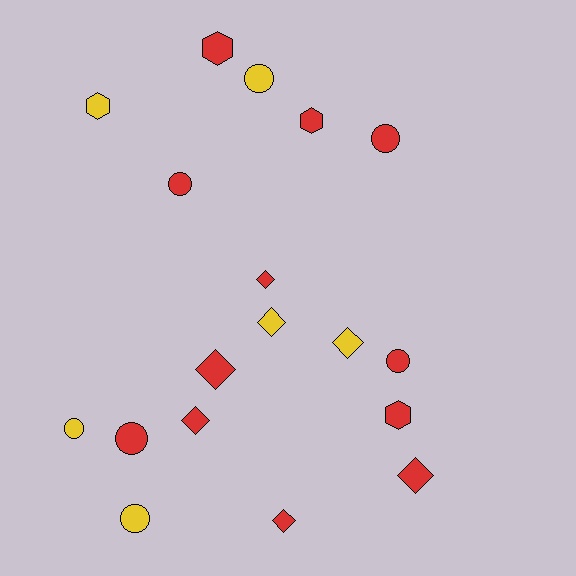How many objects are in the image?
There are 18 objects.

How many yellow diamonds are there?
There are 2 yellow diamonds.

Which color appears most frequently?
Red, with 12 objects.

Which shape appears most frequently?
Circle, with 7 objects.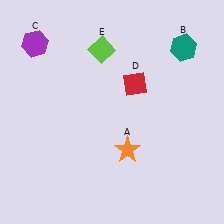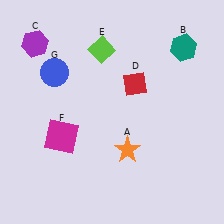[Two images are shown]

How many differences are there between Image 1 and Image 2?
There are 2 differences between the two images.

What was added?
A magenta square (F), a blue circle (G) were added in Image 2.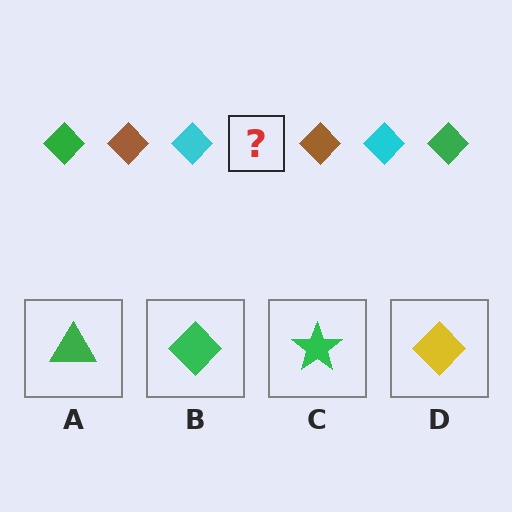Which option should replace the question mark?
Option B.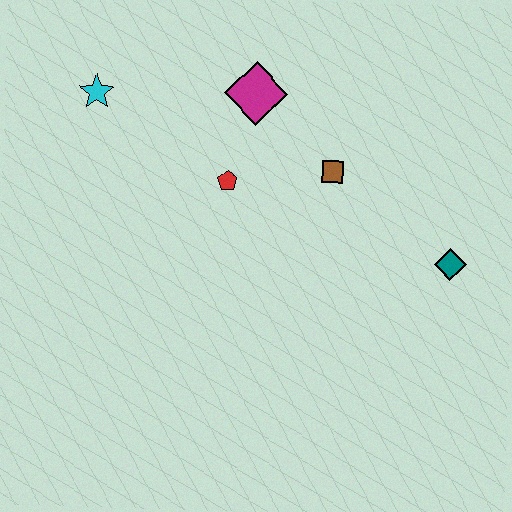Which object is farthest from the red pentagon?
The teal diamond is farthest from the red pentagon.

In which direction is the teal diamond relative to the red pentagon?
The teal diamond is to the right of the red pentagon.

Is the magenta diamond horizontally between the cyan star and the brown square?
Yes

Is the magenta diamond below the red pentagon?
No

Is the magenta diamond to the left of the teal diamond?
Yes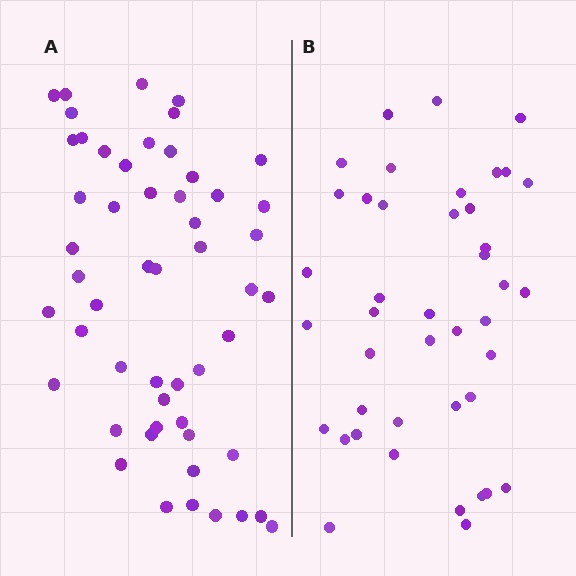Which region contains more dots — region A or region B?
Region A (the left region) has more dots.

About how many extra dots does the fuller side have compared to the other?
Region A has roughly 12 or so more dots than region B.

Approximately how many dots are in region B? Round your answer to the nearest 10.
About 40 dots. (The exact count is 42, which rounds to 40.)